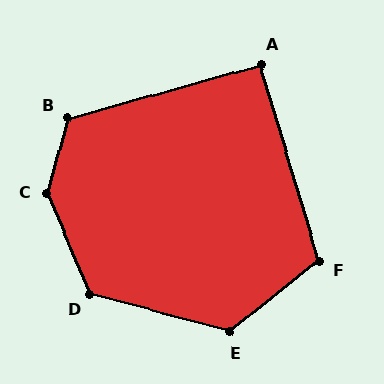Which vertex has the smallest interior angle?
A, at approximately 91 degrees.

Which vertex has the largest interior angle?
C, at approximately 142 degrees.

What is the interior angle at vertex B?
Approximately 120 degrees (obtuse).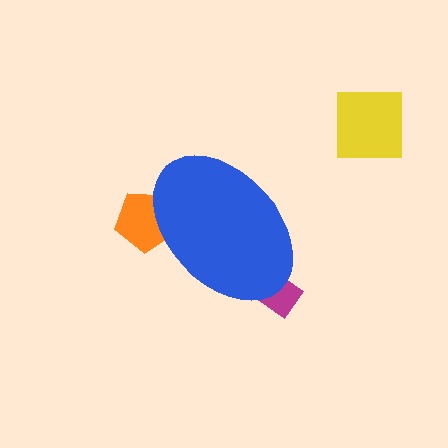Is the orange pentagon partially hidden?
Yes, the orange pentagon is partially hidden behind the blue ellipse.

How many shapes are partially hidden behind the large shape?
2 shapes are partially hidden.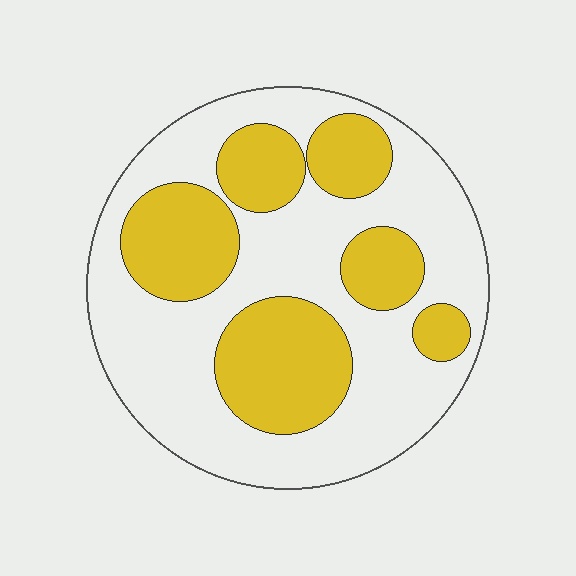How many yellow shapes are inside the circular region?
6.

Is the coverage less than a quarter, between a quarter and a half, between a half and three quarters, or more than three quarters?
Between a quarter and a half.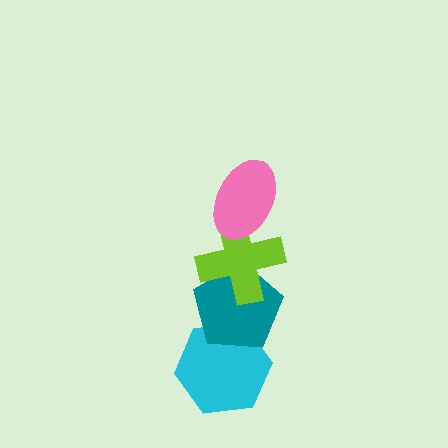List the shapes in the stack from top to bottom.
From top to bottom: the pink ellipse, the lime cross, the teal pentagon, the cyan hexagon.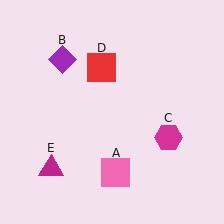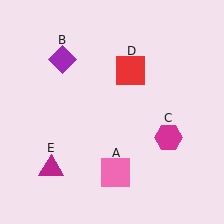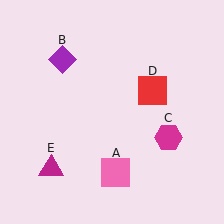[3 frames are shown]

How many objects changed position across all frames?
1 object changed position: red square (object D).